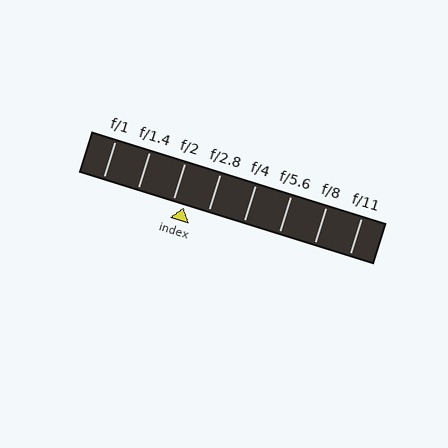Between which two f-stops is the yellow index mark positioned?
The index mark is between f/2 and f/2.8.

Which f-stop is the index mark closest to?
The index mark is closest to f/2.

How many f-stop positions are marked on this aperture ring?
There are 8 f-stop positions marked.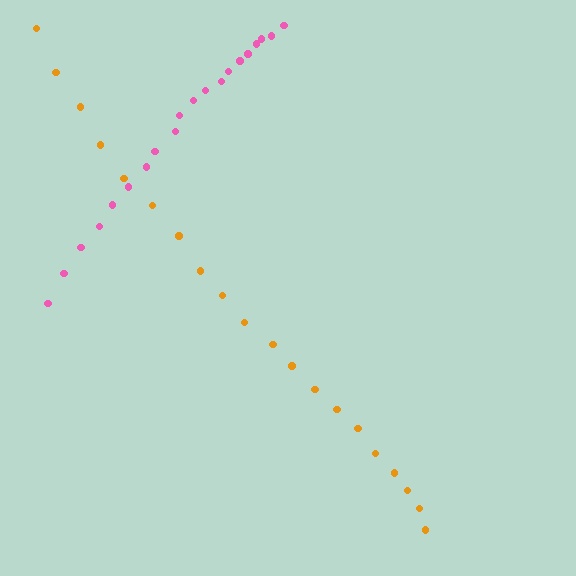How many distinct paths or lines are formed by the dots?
There are 2 distinct paths.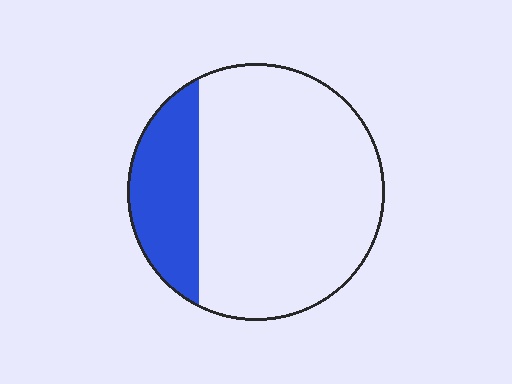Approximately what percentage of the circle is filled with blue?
Approximately 25%.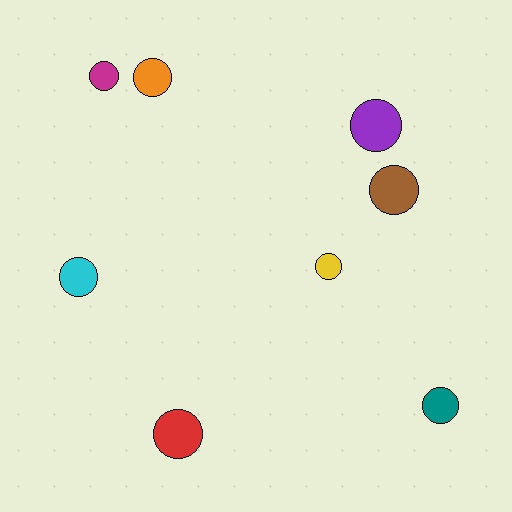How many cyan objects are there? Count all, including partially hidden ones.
There is 1 cyan object.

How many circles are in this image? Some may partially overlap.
There are 8 circles.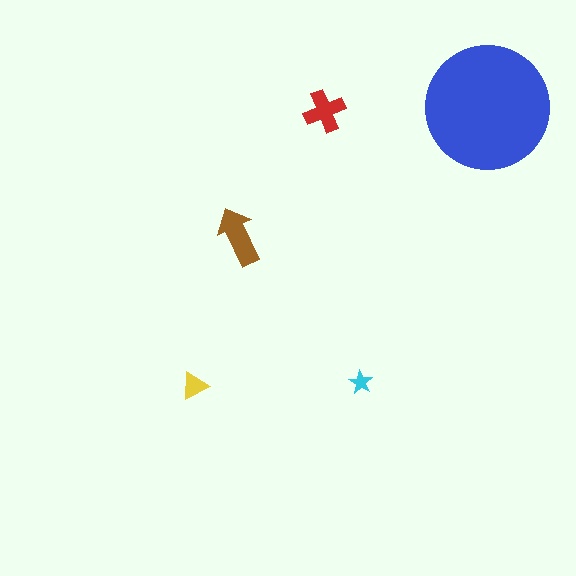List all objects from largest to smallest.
The blue circle, the brown arrow, the red cross, the yellow triangle, the cyan star.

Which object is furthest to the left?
The yellow triangle is leftmost.